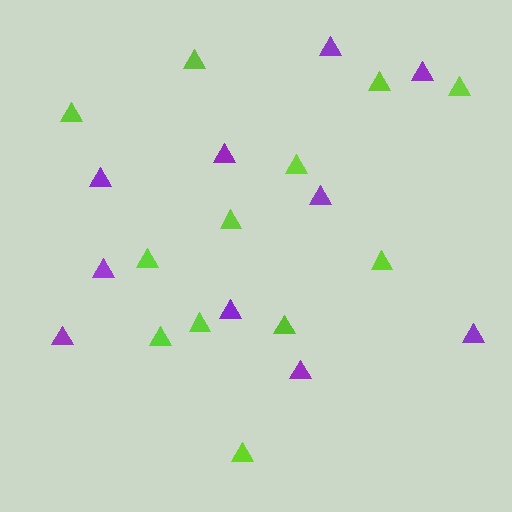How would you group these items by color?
There are 2 groups: one group of purple triangles (10) and one group of lime triangles (12).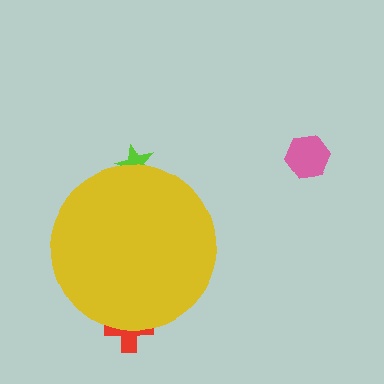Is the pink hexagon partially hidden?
No, the pink hexagon is fully visible.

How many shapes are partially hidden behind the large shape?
2 shapes are partially hidden.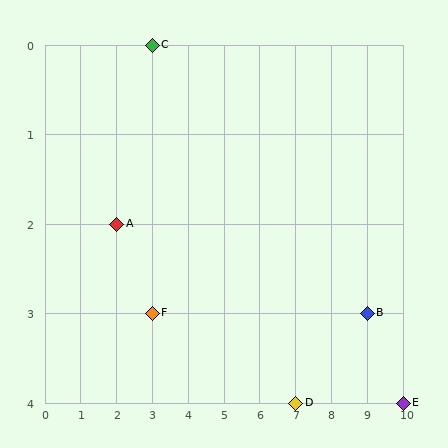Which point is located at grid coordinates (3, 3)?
Point F is at (3, 3).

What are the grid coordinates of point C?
Point C is at grid coordinates (3, 0).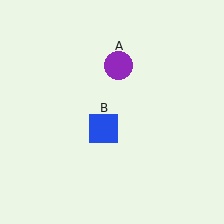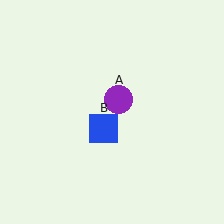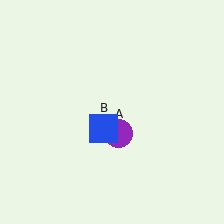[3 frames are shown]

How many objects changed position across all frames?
1 object changed position: purple circle (object A).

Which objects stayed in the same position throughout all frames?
Blue square (object B) remained stationary.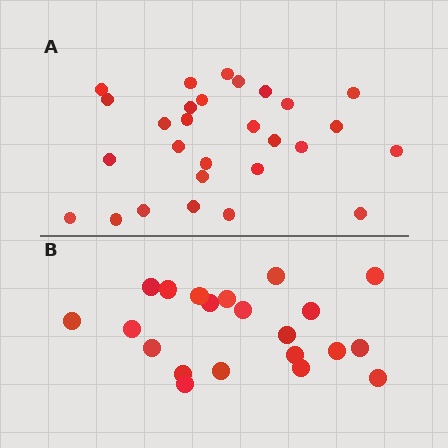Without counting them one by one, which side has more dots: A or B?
Region A (the top region) has more dots.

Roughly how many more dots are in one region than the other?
Region A has roughly 8 or so more dots than region B.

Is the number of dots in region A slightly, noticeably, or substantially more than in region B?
Region A has noticeably more, but not dramatically so. The ratio is roughly 1.3 to 1.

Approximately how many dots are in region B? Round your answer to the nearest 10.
About 20 dots. (The exact count is 21, which rounds to 20.)